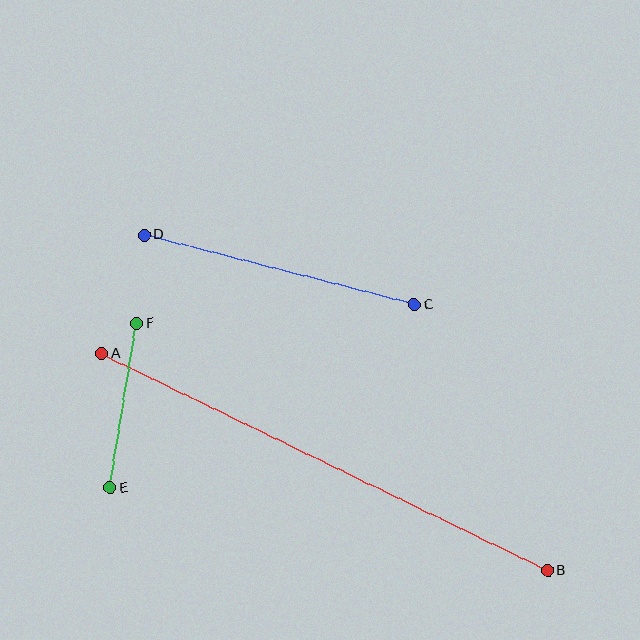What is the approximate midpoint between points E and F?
The midpoint is at approximately (123, 405) pixels.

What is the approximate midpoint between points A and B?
The midpoint is at approximately (325, 462) pixels.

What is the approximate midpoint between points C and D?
The midpoint is at approximately (279, 270) pixels.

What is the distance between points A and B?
The distance is approximately 496 pixels.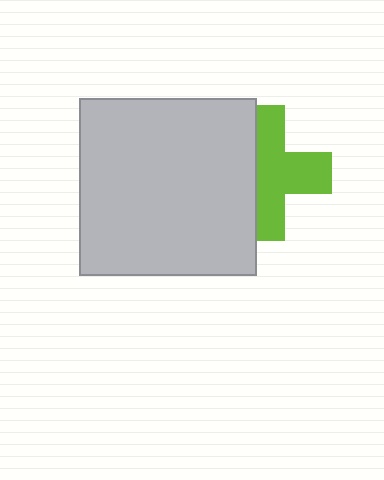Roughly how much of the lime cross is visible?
About half of it is visible (roughly 59%).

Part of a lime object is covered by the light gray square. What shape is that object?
It is a cross.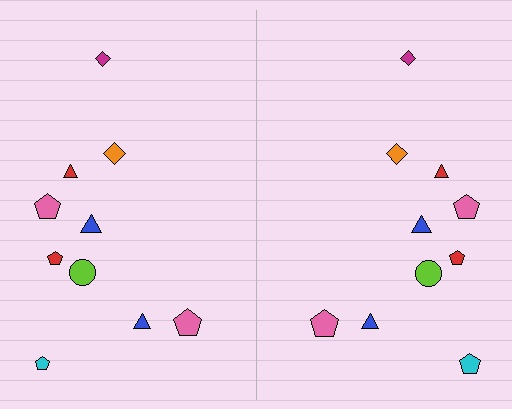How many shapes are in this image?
There are 20 shapes in this image.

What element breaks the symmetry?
The cyan pentagon on the right side has a different size than its mirror counterpart.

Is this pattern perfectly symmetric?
No, the pattern is not perfectly symmetric. The cyan pentagon on the right side has a different size than its mirror counterpart.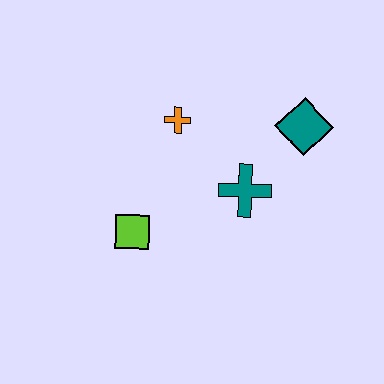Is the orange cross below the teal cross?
No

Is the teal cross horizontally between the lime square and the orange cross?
No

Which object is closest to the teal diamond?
The teal cross is closest to the teal diamond.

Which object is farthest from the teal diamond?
The lime square is farthest from the teal diamond.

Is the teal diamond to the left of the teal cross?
No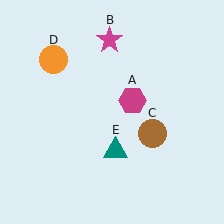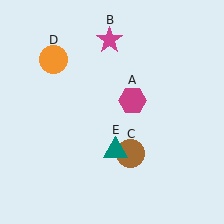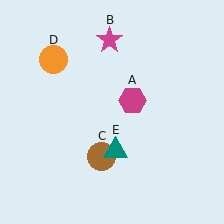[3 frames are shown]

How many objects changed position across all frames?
1 object changed position: brown circle (object C).